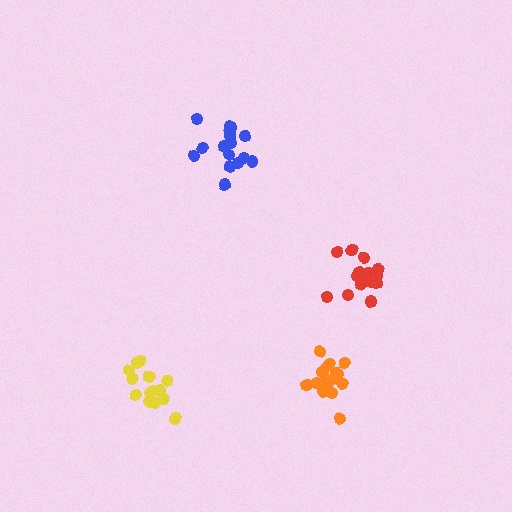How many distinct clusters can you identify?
There are 4 distinct clusters.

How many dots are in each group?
Group 1: 17 dots, Group 2: 16 dots, Group 3: 16 dots, Group 4: 14 dots (63 total).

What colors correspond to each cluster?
The clusters are colored: orange, red, blue, yellow.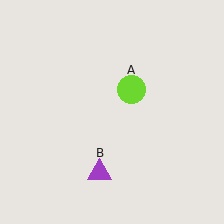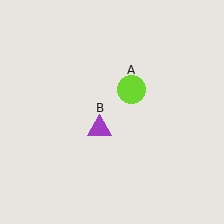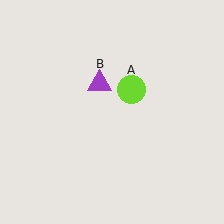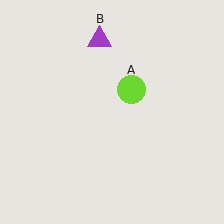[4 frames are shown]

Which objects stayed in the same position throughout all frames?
Lime circle (object A) remained stationary.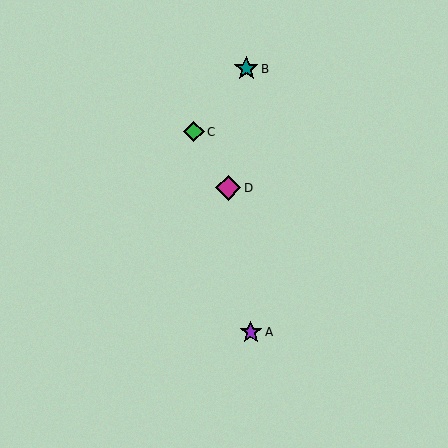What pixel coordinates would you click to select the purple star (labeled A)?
Click at (251, 332) to select the purple star A.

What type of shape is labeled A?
Shape A is a purple star.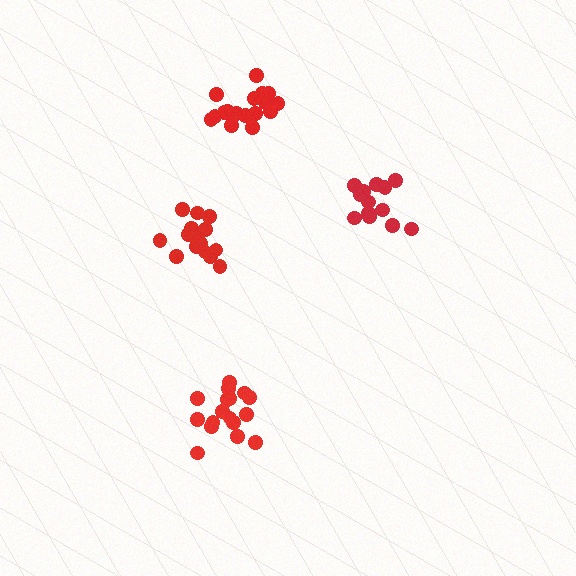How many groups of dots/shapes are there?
There are 4 groups.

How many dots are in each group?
Group 1: 17 dots, Group 2: 13 dots, Group 3: 17 dots, Group 4: 15 dots (62 total).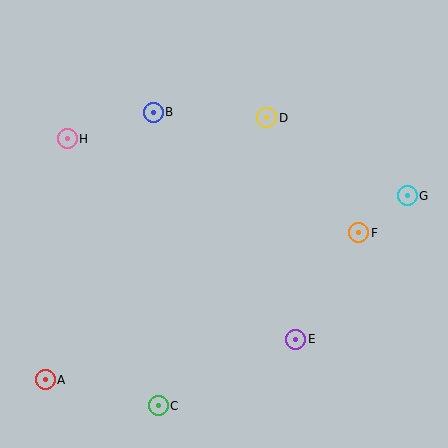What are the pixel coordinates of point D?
Point D is at (267, 118).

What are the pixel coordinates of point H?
Point H is at (67, 139).